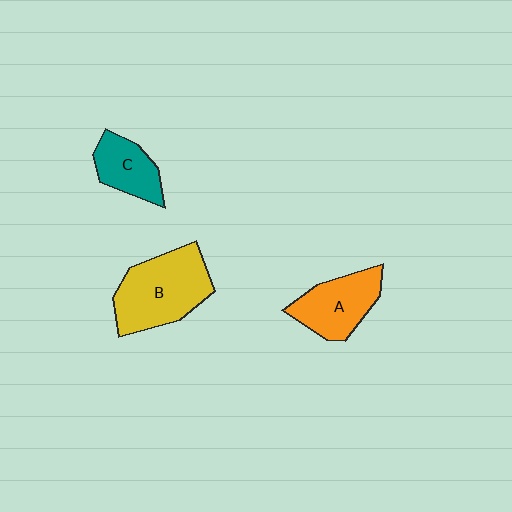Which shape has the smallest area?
Shape C (teal).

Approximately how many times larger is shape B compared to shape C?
Approximately 1.8 times.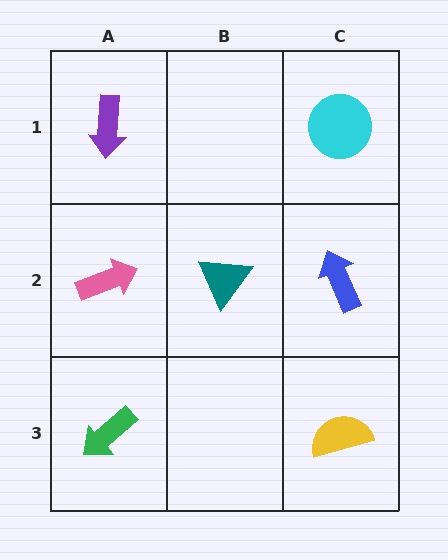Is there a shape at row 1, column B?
No, that cell is empty.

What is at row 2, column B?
A teal triangle.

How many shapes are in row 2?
3 shapes.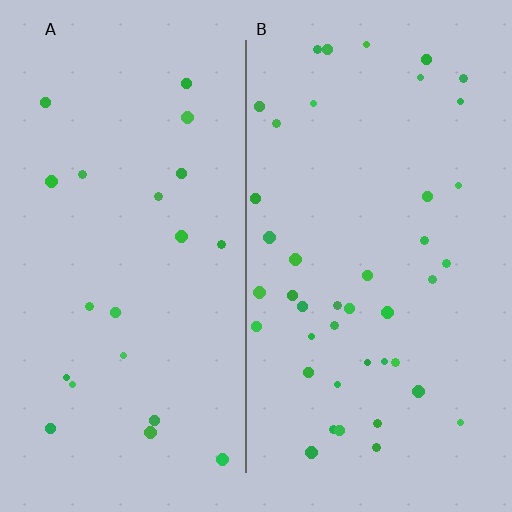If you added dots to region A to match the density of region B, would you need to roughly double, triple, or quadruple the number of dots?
Approximately double.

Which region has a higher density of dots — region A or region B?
B (the right).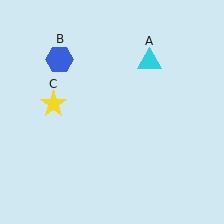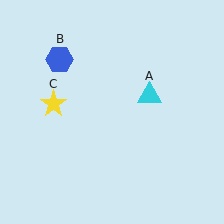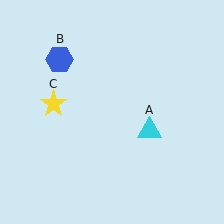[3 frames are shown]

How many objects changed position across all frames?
1 object changed position: cyan triangle (object A).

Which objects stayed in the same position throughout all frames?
Blue hexagon (object B) and yellow star (object C) remained stationary.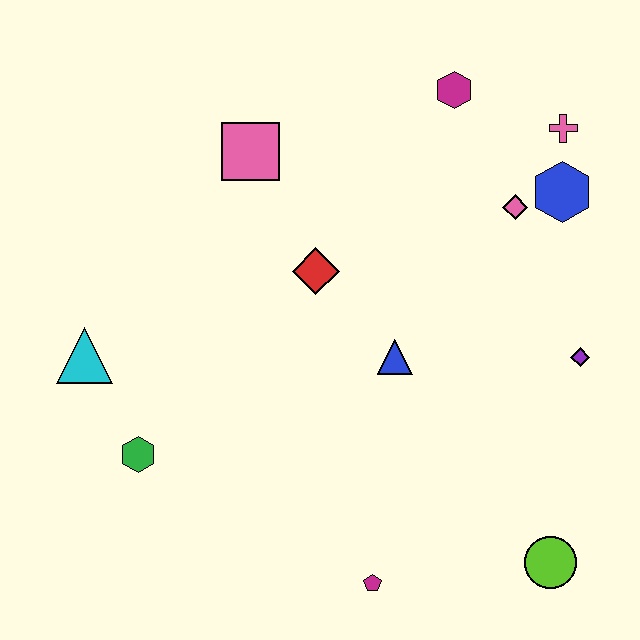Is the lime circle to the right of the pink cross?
No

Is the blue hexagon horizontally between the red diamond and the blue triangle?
No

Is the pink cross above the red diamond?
Yes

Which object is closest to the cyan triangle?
The green hexagon is closest to the cyan triangle.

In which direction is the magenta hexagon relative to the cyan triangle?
The magenta hexagon is to the right of the cyan triangle.